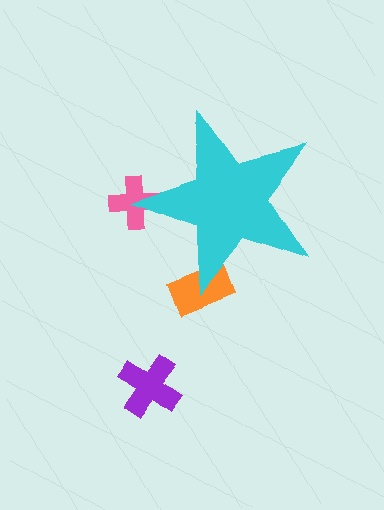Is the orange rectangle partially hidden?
Yes, the orange rectangle is partially hidden behind the cyan star.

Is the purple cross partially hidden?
No, the purple cross is fully visible.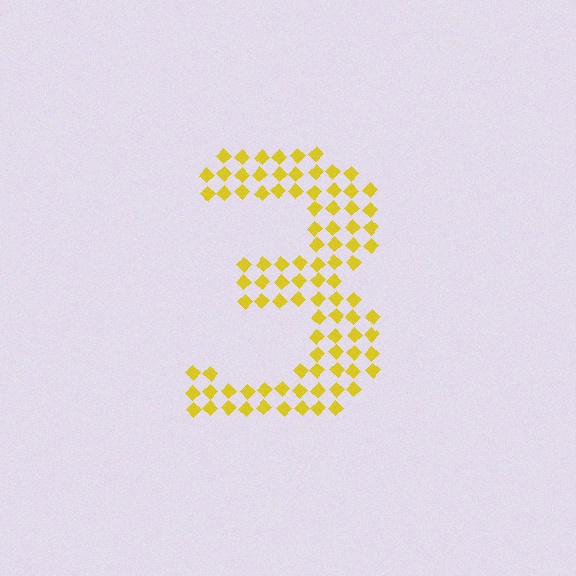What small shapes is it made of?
It is made of small diamonds.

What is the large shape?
The large shape is the digit 3.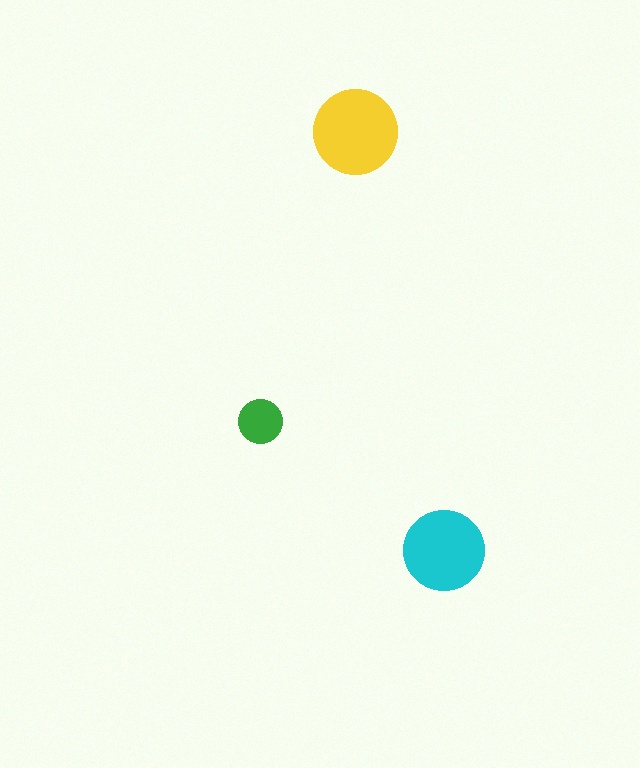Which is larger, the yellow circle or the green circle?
The yellow one.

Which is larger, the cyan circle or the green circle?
The cyan one.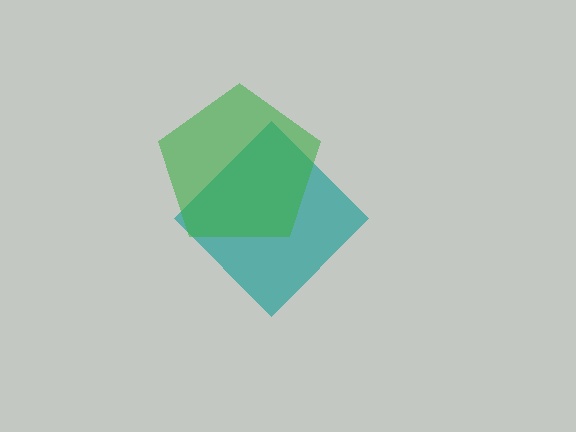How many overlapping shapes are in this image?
There are 2 overlapping shapes in the image.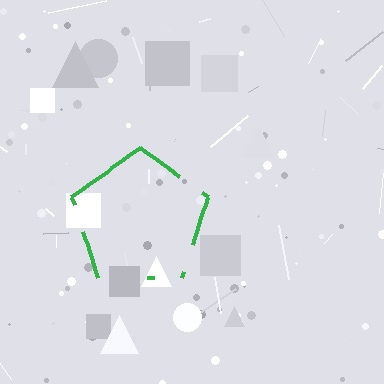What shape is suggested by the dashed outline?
The dashed outline suggests a pentagon.